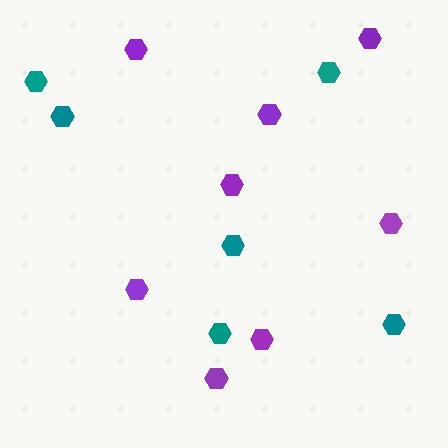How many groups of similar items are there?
There are 2 groups: one group of purple hexagons (8) and one group of teal hexagons (6).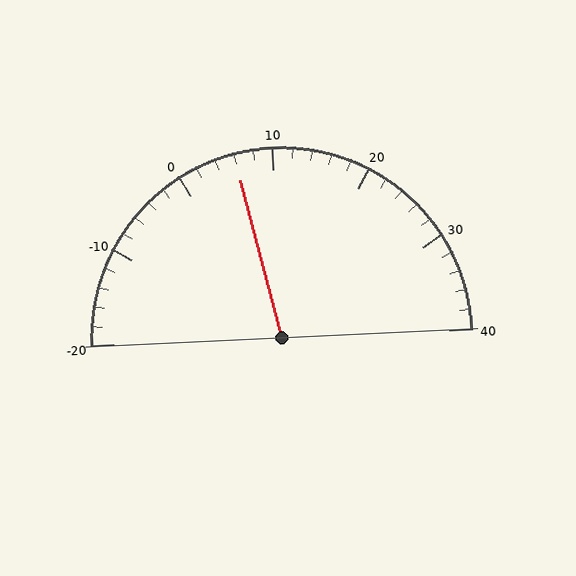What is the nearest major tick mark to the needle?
The nearest major tick mark is 10.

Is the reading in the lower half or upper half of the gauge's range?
The reading is in the lower half of the range (-20 to 40).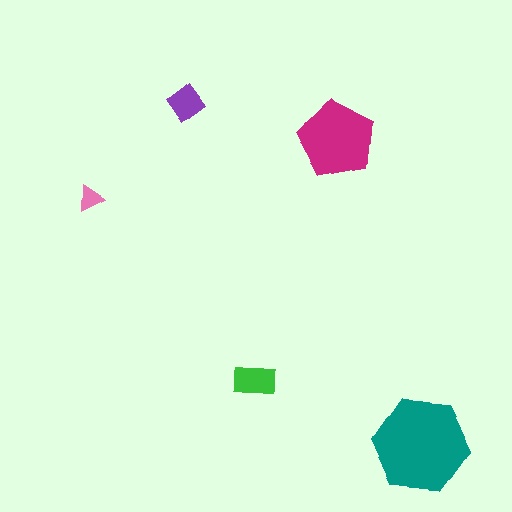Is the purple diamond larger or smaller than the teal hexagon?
Smaller.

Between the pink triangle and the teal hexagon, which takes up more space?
The teal hexagon.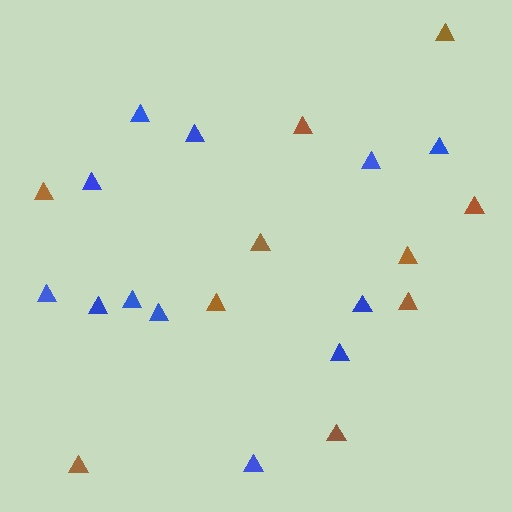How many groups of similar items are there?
There are 2 groups: one group of brown triangles (10) and one group of blue triangles (12).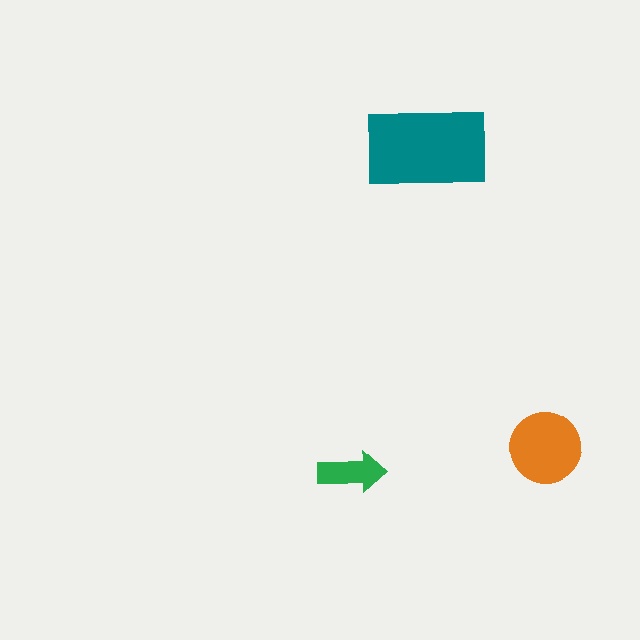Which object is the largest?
The teal rectangle.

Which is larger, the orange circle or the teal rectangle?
The teal rectangle.